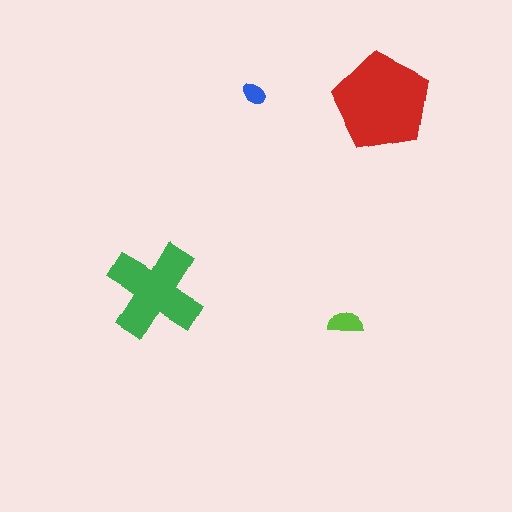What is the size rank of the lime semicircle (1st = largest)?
3rd.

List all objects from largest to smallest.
The red pentagon, the green cross, the lime semicircle, the blue ellipse.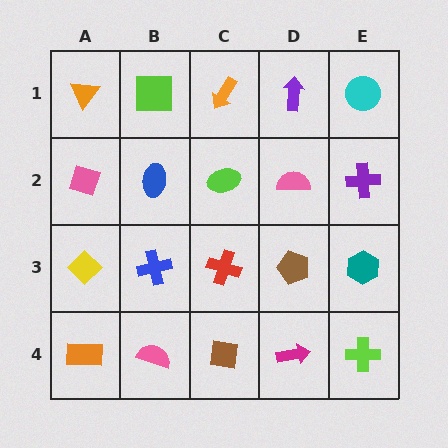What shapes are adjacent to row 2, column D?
A purple arrow (row 1, column D), a brown pentagon (row 3, column D), a lime ellipse (row 2, column C), a purple cross (row 2, column E).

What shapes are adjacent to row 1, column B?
A blue ellipse (row 2, column B), an orange triangle (row 1, column A), an orange arrow (row 1, column C).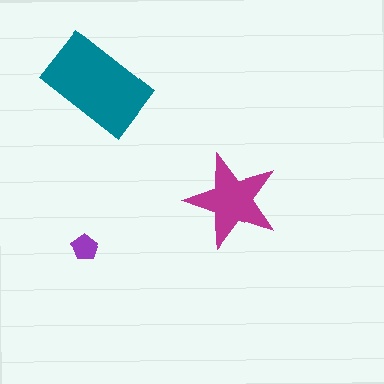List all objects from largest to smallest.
The teal rectangle, the magenta star, the purple pentagon.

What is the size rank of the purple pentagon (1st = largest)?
3rd.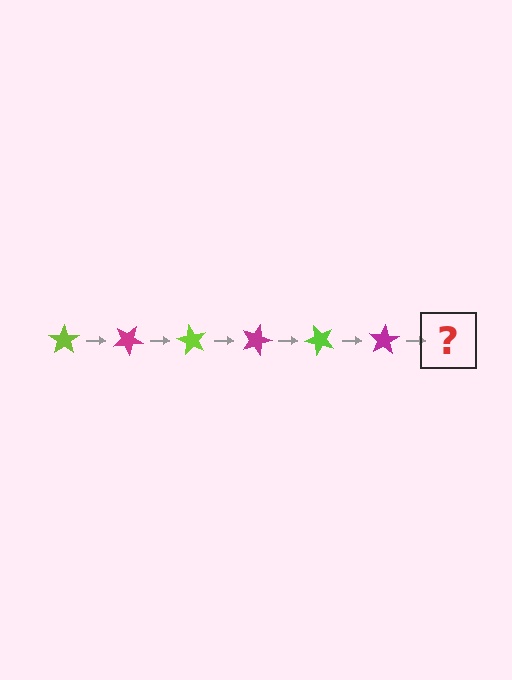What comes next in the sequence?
The next element should be a lime star, rotated 180 degrees from the start.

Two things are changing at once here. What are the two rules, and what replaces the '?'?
The two rules are that it rotates 30 degrees each step and the color cycles through lime and magenta. The '?' should be a lime star, rotated 180 degrees from the start.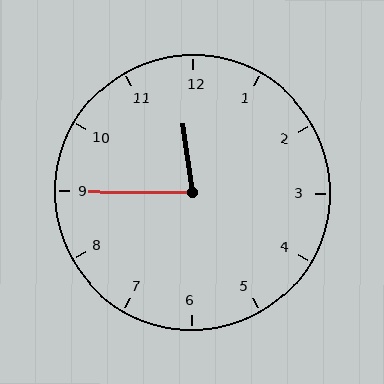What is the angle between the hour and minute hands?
Approximately 82 degrees.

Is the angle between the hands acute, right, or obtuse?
It is acute.